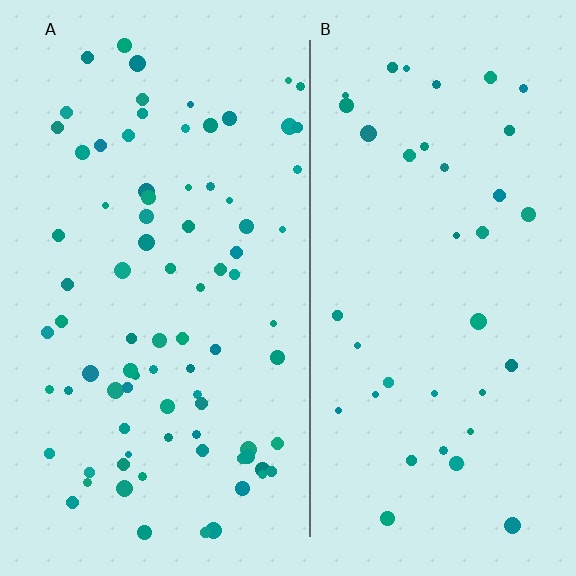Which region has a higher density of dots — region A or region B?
A (the left).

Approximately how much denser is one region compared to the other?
Approximately 2.2× — region A over region B.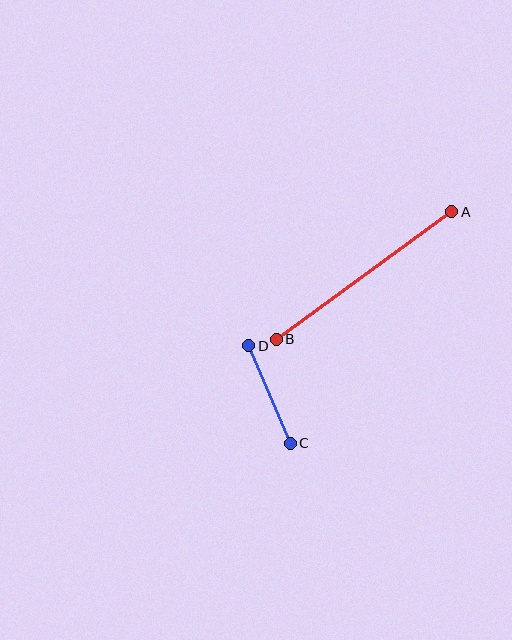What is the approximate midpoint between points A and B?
The midpoint is at approximately (364, 275) pixels.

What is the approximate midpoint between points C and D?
The midpoint is at approximately (269, 394) pixels.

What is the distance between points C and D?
The distance is approximately 106 pixels.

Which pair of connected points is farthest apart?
Points A and B are farthest apart.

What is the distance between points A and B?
The distance is approximately 217 pixels.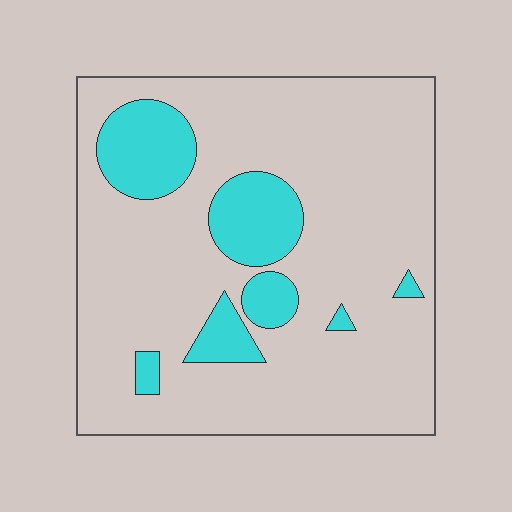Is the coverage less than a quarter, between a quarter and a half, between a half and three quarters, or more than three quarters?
Less than a quarter.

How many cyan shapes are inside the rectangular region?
7.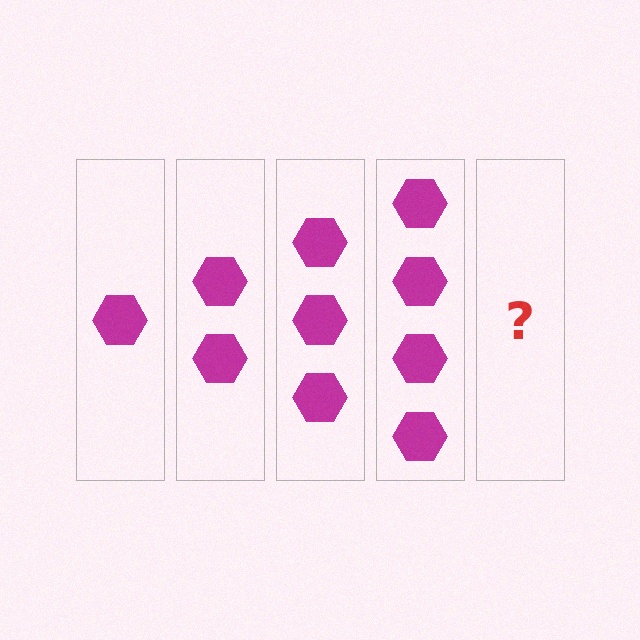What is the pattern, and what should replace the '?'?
The pattern is that each step adds one more hexagon. The '?' should be 5 hexagons.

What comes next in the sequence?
The next element should be 5 hexagons.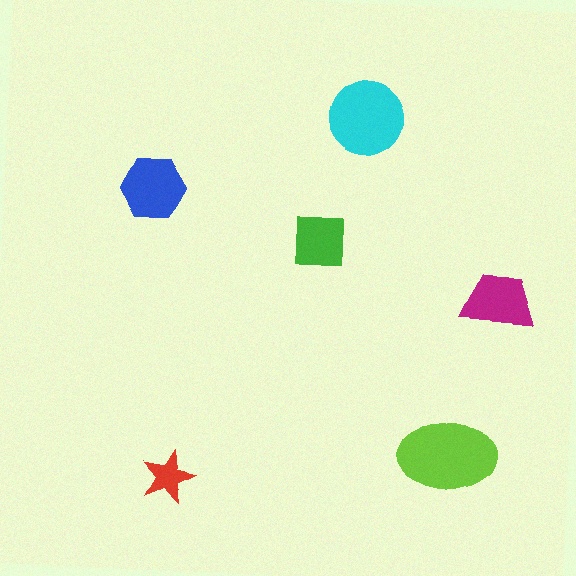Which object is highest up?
The cyan circle is topmost.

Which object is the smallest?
The red star.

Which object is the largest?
The lime ellipse.